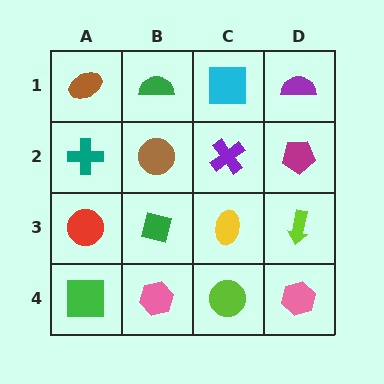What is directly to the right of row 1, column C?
A purple semicircle.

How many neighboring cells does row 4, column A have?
2.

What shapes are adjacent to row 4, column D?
A lime arrow (row 3, column D), a lime circle (row 4, column C).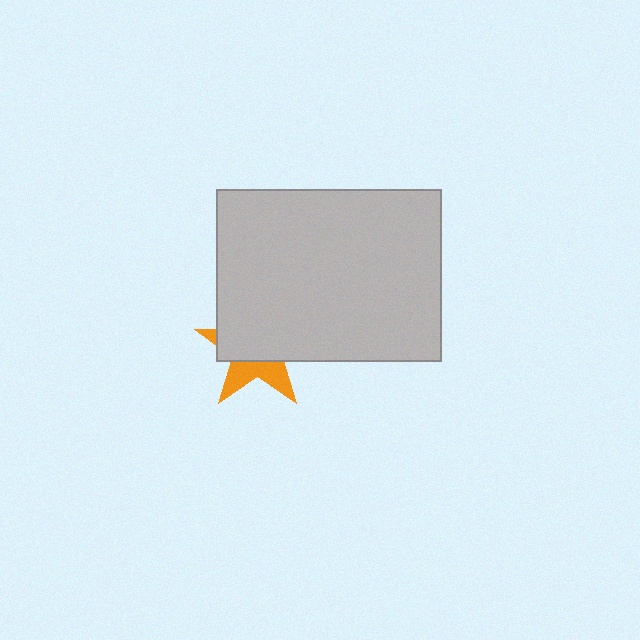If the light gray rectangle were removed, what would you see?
You would see the complete orange star.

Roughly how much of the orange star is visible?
A small part of it is visible (roughly 37%).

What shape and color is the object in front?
The object in front is a light gray rectangle.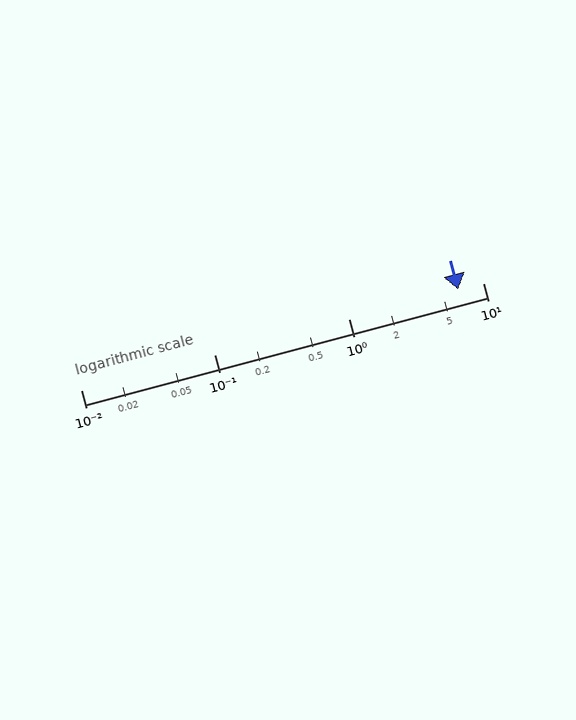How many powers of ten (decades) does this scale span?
The scale spans 3 decades, from 0.01 to 10.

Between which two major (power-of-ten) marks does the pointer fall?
The pointer is between 1 and 10.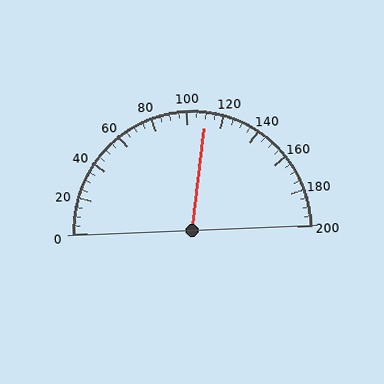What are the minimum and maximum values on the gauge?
The gauge ranges from 0 to 200.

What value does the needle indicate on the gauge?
The needle indicates approximately 110.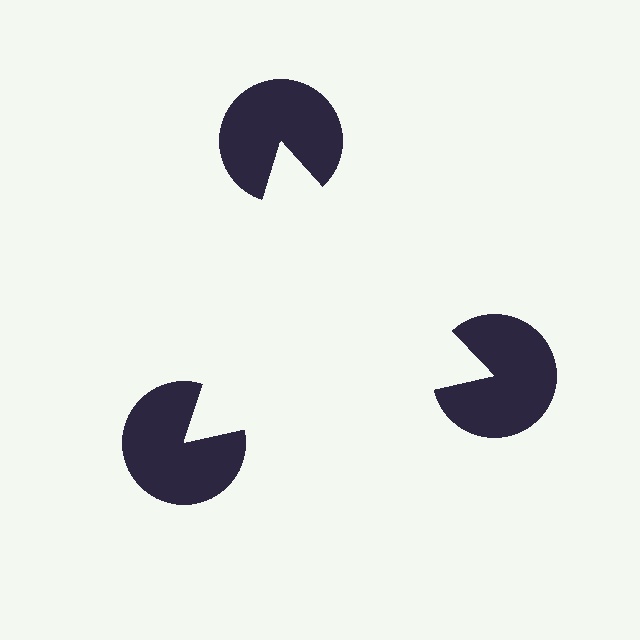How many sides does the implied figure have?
3 sides.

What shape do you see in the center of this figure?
An illusory triangle — its edges are inferred from the aligned wedge cuts in the pac-man discs, not physically drawn.